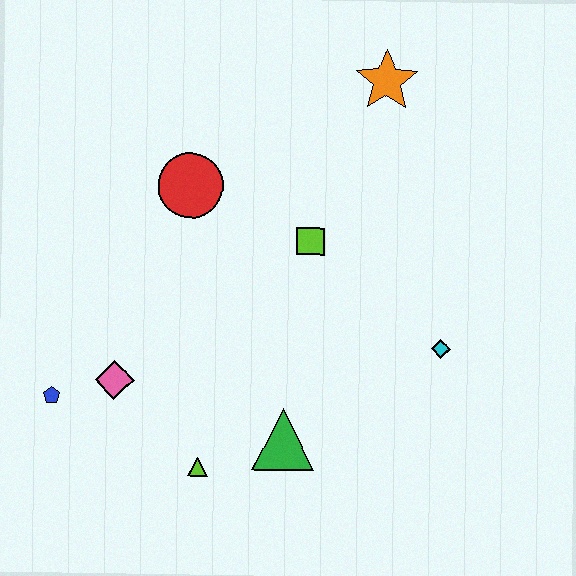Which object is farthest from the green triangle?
The orange star is farthest from the green triangle.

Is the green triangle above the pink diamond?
No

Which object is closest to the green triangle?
The lime triangle is closest to the green triangle.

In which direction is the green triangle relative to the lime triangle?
The green triangle is to the right of the lime triangle.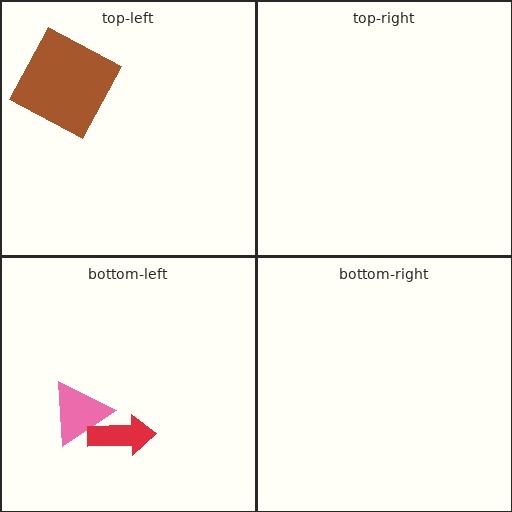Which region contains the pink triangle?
The bottom-left region.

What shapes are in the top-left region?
The brown square.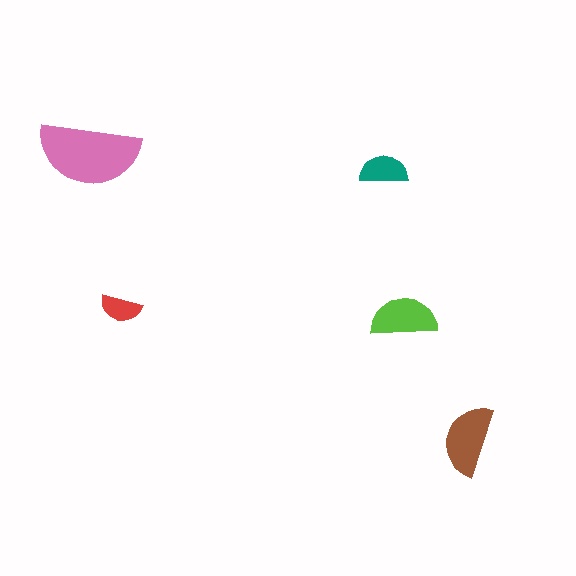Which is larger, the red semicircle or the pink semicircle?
The pink one.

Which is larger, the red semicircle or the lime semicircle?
The lime one.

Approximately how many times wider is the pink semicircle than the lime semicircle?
About 1.5 times wider.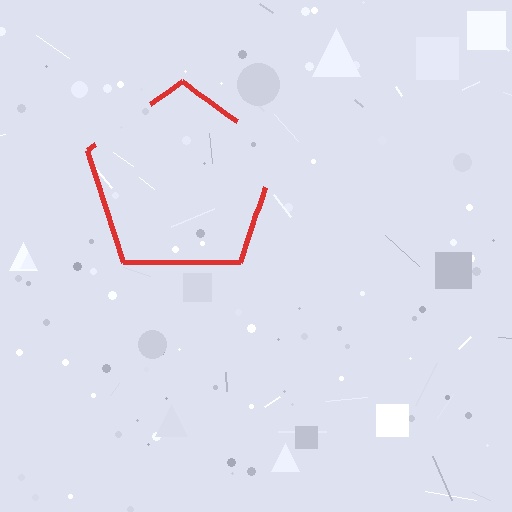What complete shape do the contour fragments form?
The contour fragments form a pentagon.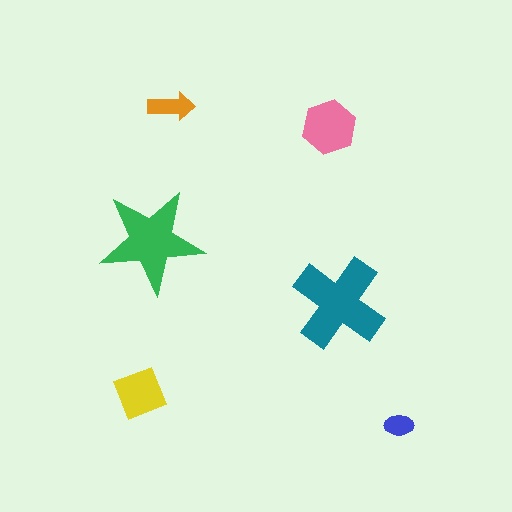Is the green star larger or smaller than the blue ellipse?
Larger.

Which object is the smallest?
The blue ellipse.